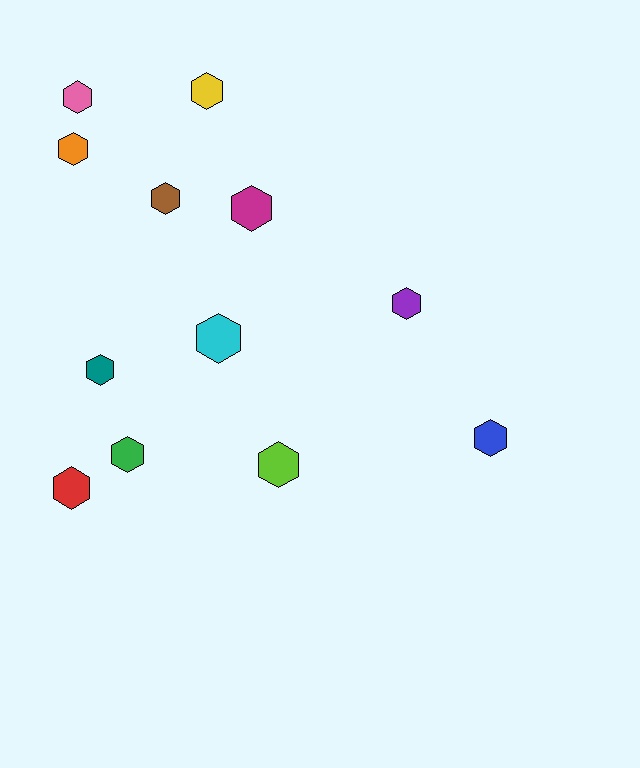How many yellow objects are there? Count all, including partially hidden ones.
There is 1 yellow object.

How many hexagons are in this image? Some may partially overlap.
There are 12 hexagons.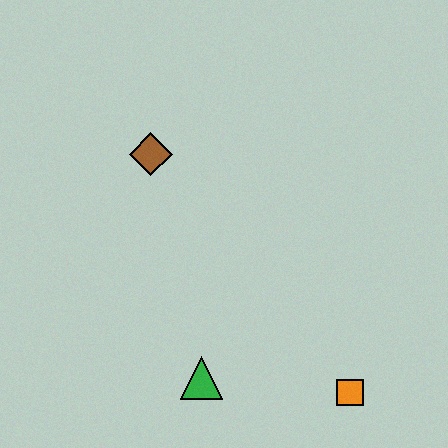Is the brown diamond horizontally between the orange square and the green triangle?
No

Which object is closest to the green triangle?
The orange square is closest to the green triangle.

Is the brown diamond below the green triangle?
No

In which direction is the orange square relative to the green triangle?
The orange square is to the right of the green triangle.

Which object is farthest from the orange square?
The brown diamond is farthest from the orange square.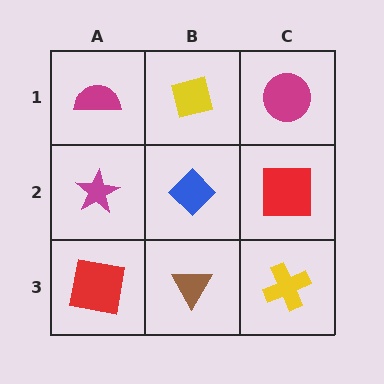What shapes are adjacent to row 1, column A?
A magenta star (row 2, column A), a yellow square (row 1, column B).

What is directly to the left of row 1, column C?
A yellow square.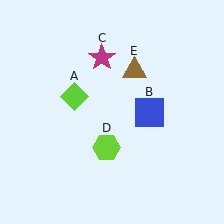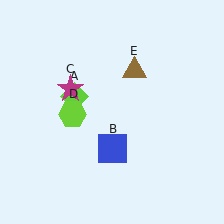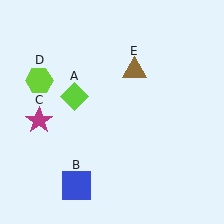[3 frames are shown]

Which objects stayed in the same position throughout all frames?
Lime diamond (object A) and brown triangle (object E) remained stationary.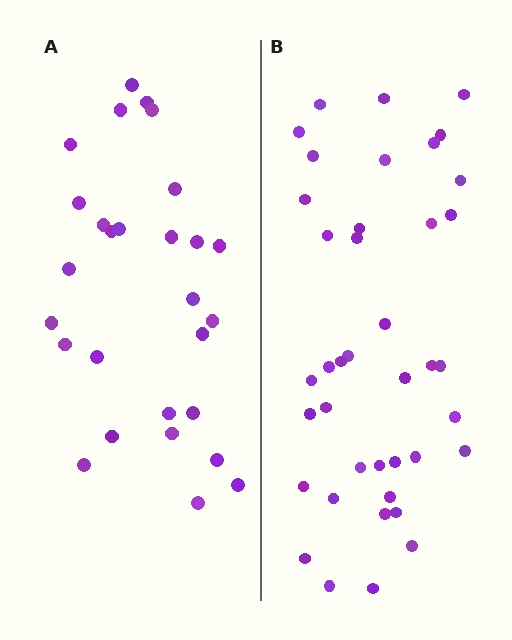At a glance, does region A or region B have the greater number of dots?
Region B (the right region) has more dots.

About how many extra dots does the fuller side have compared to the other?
Region B has roughly 12 or so more dots than region A.